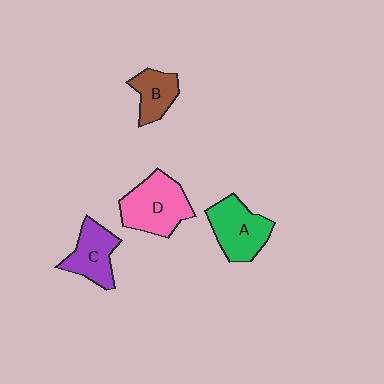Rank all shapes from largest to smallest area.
From largest to smallest: D (pink), A (green), C (purple), B (brown).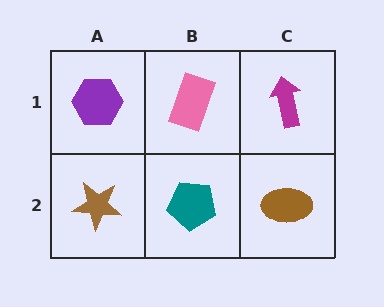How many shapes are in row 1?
3 shapes.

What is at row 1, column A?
A purple hexagon.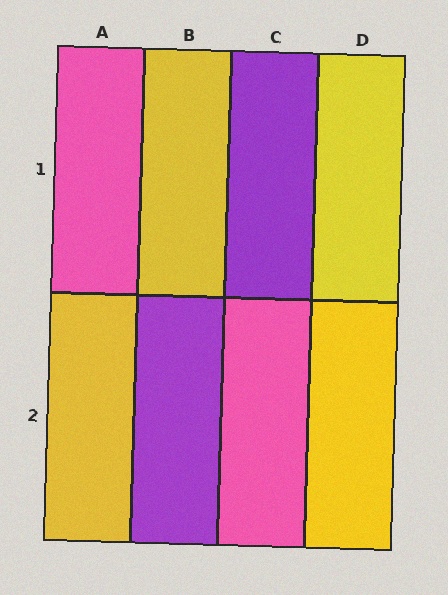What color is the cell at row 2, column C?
Pink.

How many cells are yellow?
4 cells are yellow.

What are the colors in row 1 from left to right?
Pink, yellow, purple, yellow.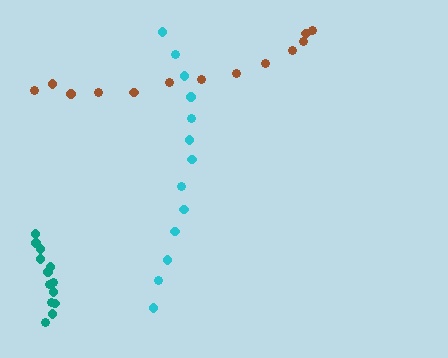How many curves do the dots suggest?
There are 3 distinct paths.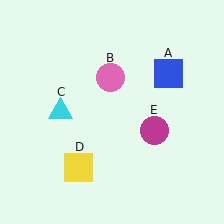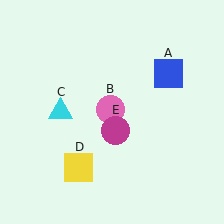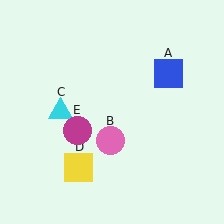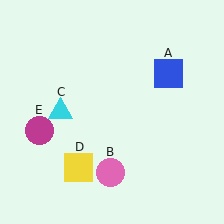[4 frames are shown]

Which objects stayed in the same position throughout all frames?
Blue square (object A) and cyan triangle (object C) and yellow square (object D) remained stationary.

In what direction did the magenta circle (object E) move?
The magenta circle (object E) moved left.